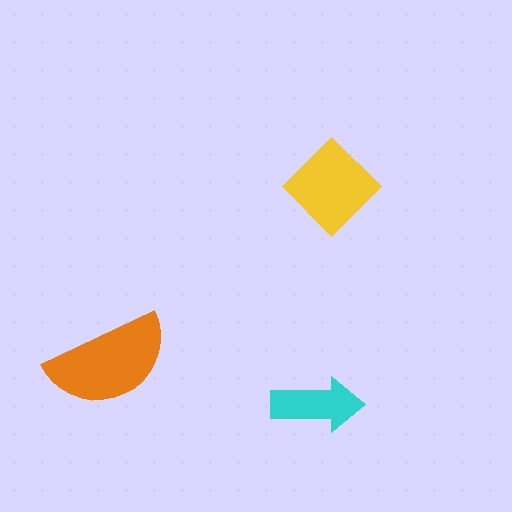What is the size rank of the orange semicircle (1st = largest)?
1st.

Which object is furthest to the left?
The orange semicircle is leftmost.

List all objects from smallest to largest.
The cyan arrow, the yellow diamond, the orange semicircle.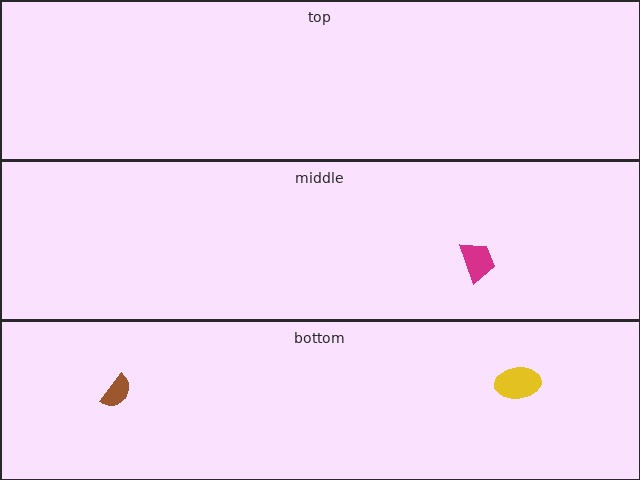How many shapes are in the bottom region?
2.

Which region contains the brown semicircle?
The bottom region.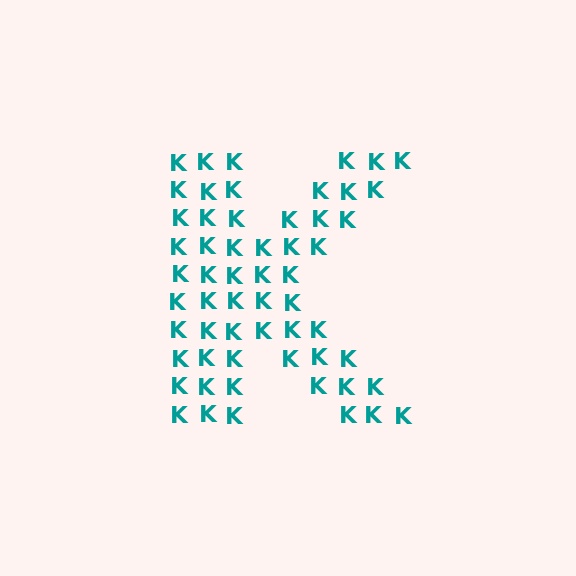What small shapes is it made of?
It is made of small letter K's.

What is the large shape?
The large shape is the letter K.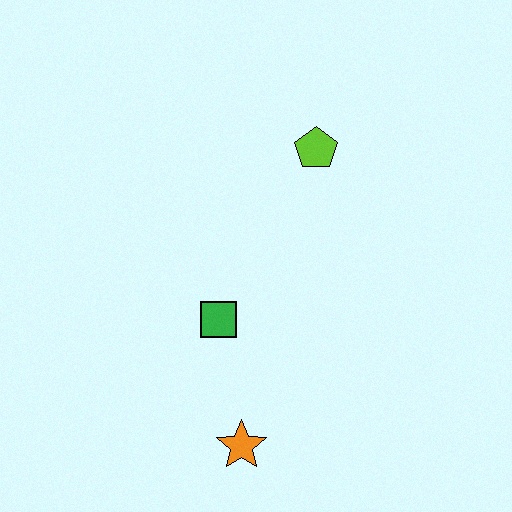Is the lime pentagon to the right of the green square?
Yes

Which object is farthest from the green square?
The lime pentagon is farthest from the green square.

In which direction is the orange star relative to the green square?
The orange star is below the green square.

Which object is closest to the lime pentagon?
The green square is closest to the lime pentagon.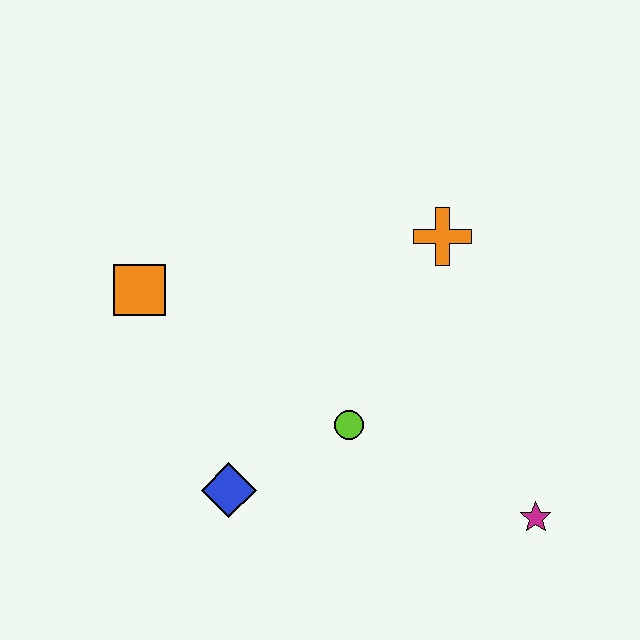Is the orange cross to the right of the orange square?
Yes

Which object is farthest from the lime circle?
The orange square is farthest from the lime circle.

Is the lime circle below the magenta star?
No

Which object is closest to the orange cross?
The lime circle is closest to the orange cross.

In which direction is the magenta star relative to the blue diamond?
The magenta star is to the right of the blue diamond.